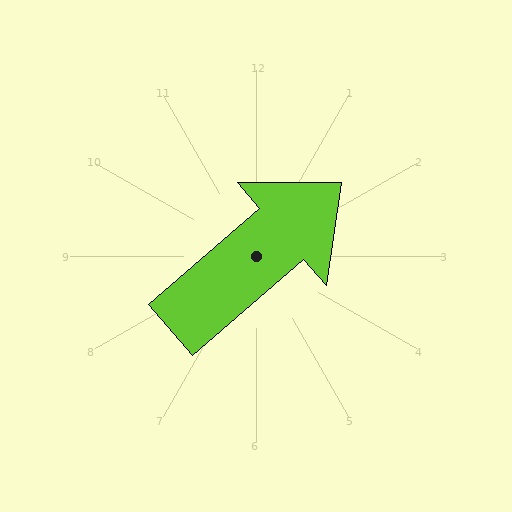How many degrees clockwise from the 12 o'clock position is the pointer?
Approximately 49 degrees.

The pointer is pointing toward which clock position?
Roughly 2 o'clock.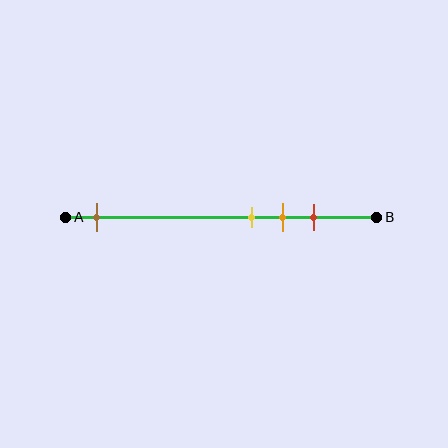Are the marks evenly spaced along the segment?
No, the marks are not evenly spaced.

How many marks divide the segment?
There are 4 marks dividing the segment.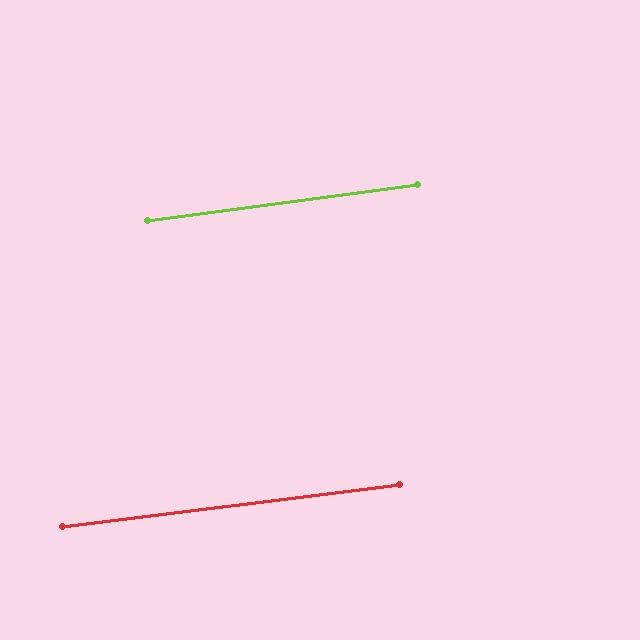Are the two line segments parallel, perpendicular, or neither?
Parallel — their directions differ by only 0.6°.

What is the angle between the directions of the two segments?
Approximately 1 degree.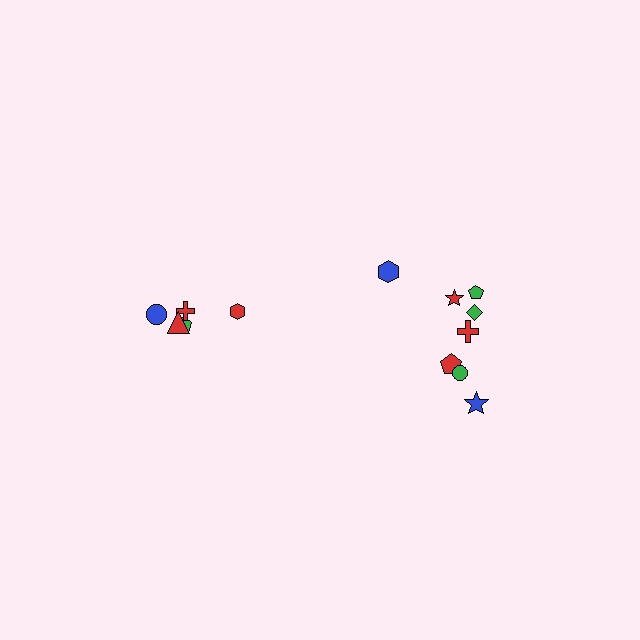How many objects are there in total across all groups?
There are 13 objects.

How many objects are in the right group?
There are 8 objects.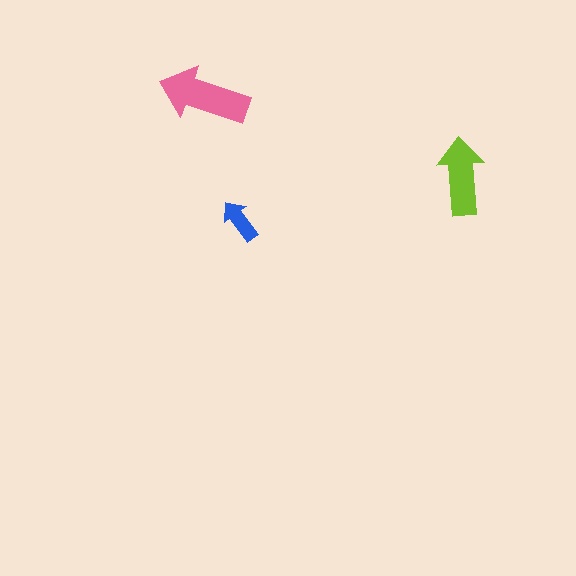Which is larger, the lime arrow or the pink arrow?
The pink one.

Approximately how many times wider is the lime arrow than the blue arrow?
About 2 times wider.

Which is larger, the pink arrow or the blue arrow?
The pink one.